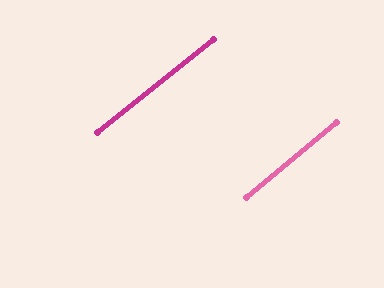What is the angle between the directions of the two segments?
Approximately 1 degree.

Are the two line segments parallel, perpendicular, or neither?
Parallel — their directions differ by only 0.8°.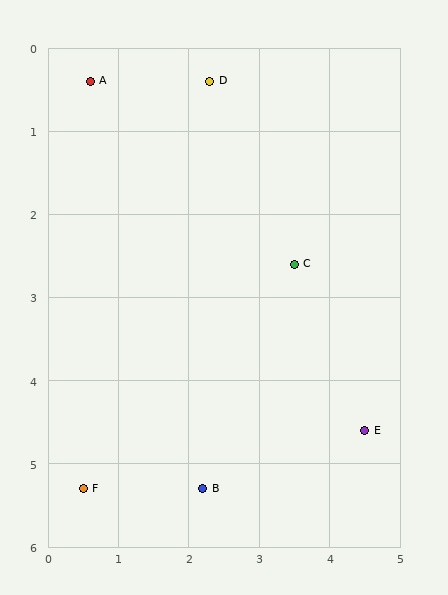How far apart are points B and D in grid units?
Points B and D are about 4.9 grid units apart.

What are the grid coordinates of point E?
Point E is at approximately (4.5, 4.6).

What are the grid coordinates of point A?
Point A is at approximately (0.6, 0.4).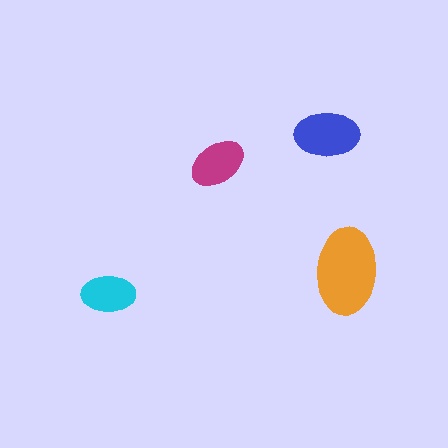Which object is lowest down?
The cyan ellipse is bottommost.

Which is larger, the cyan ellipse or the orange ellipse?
The orange one.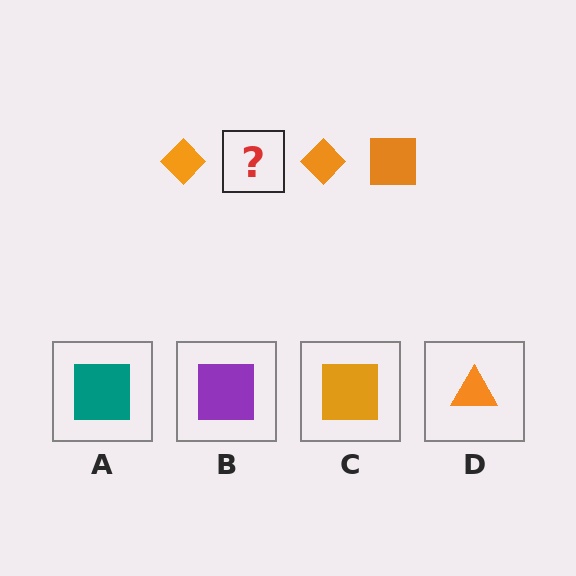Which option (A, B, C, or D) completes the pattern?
C.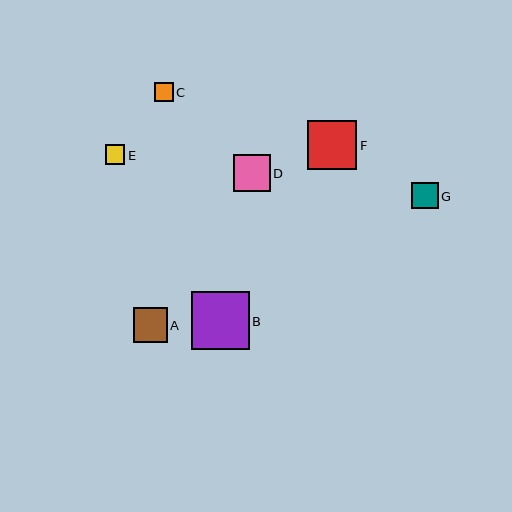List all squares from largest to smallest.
From largest to smallest: B, F, D, A, G, E, C.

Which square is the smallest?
Square C is the smallest with a size of approximately 19 pixels.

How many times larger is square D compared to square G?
Square D is approximately 1.4 times the size of square G.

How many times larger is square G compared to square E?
Square G is approximately 1.4 times the size of square E.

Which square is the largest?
Square B is the largest with a size of approximately 58 pixels.